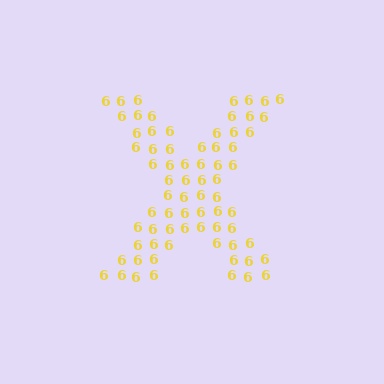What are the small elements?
The small elements are digit 6's.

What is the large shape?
The large shape is the letter X.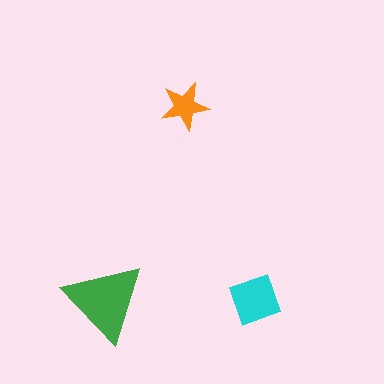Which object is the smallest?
The orange star.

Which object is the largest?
The green triangle.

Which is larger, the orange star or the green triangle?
The green triangle.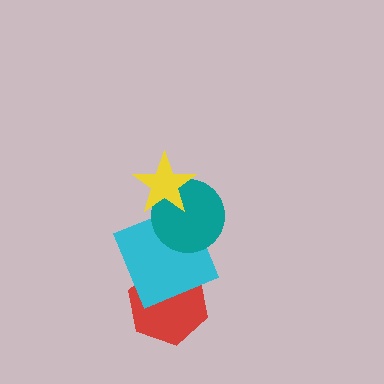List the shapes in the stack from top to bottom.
From top to bottom: the yellow star, the teal circle, the cyan square, the red hexagon.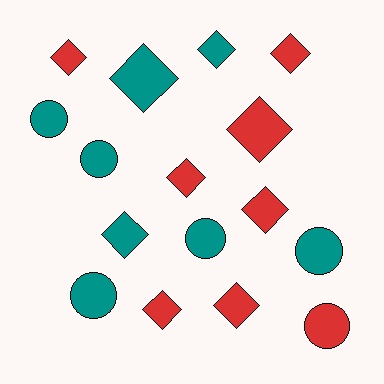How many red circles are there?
There is 1 red circle.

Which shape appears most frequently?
Diamond, with 10 objects.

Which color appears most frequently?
Red, with 8 objects.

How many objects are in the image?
There are 16 objects.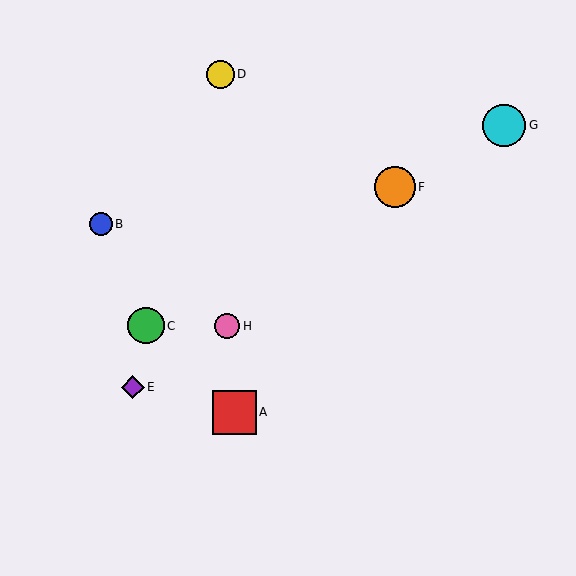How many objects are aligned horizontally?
2 objects (C, H) are aligned horizontally.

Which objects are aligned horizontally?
Objects C, H are aligned horizontally.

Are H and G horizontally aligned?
No, H is at y≈326 and G is at y≈125.